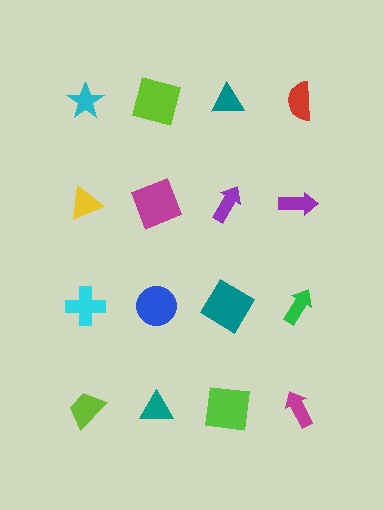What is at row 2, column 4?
A purple arrow.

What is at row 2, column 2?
A magenta square.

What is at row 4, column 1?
A lime trapezoid.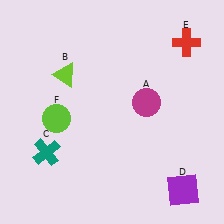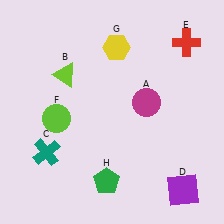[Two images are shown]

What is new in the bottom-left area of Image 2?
A green pentagon (H) was added in the bottom-left area of Image 2.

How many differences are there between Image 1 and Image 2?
There are 2 differences between the two images.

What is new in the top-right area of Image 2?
A yellow hexagon (G) was added in the top-right area of Image 2.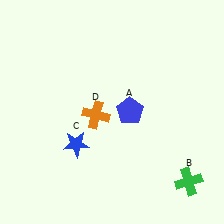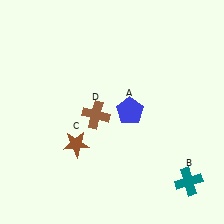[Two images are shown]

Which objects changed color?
B changed from green to teal. C changed from blue to brown. D changed from orange to brown.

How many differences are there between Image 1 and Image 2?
There are 3 differences between the two images.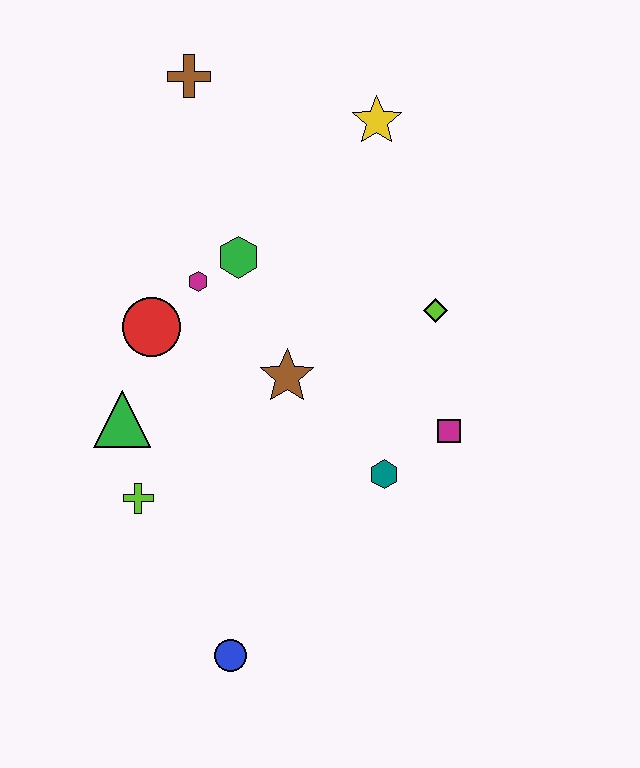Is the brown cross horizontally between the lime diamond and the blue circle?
No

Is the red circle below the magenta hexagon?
Yes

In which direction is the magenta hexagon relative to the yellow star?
The magenta hexagon is to the left of the yellow star.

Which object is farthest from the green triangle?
The yellow star is farthest from the green triangle.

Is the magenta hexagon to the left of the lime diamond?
Yes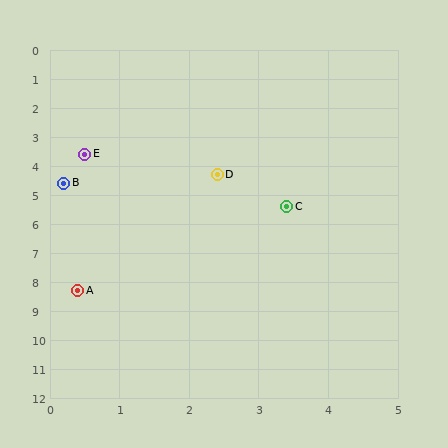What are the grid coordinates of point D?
Point D is at approximately (2.4, 4.3).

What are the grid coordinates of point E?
Point E is at approximately (0.5, 3.6).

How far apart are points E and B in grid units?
Points E and B are about 1.0 grid units apart.